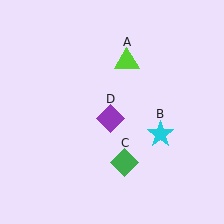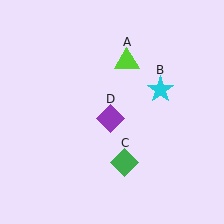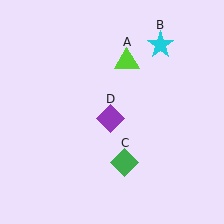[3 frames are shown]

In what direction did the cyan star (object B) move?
The cyan star (object B) moved up.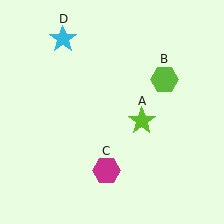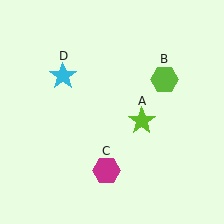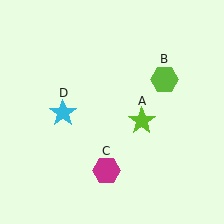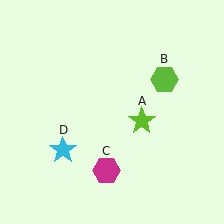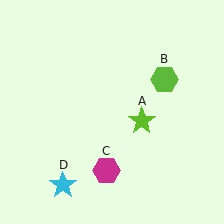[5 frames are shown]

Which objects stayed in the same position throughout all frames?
Lime star (object A) and lime hexagon (object B) and magenta hexagon (object C) remained stationary.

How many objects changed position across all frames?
1 object changed position: cyan star (object D).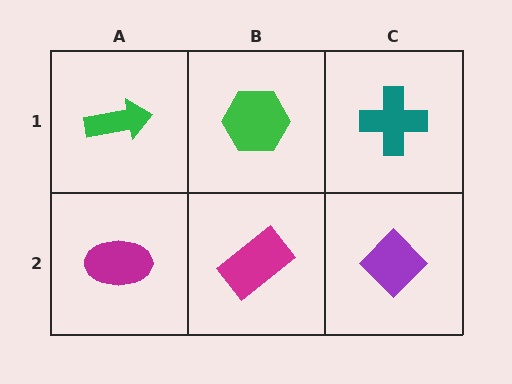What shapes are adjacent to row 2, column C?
A teal cross (row 1, column C), a magenta rectangle (row 2, column B).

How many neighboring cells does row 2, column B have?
3.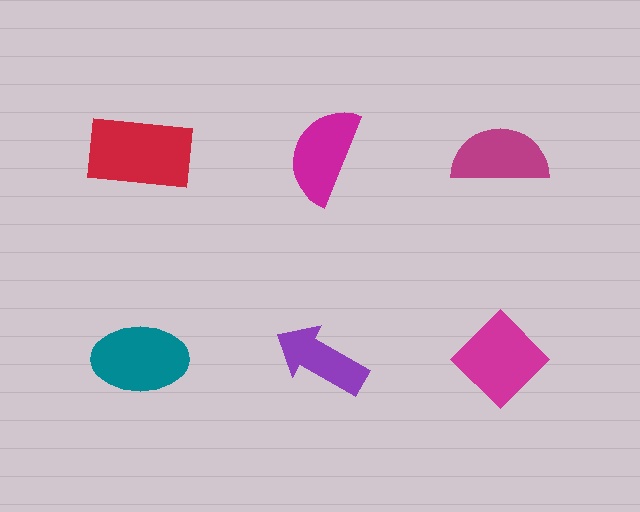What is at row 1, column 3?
A magenta semicircle.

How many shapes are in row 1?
3 shapes.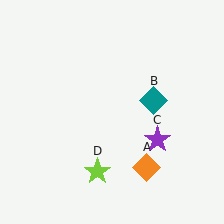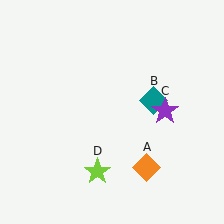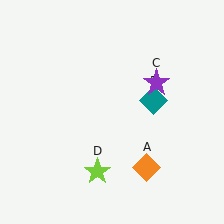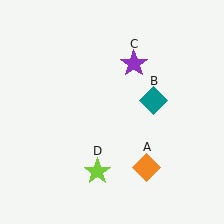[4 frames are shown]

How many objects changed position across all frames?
1 object changed position: purple star (object C).